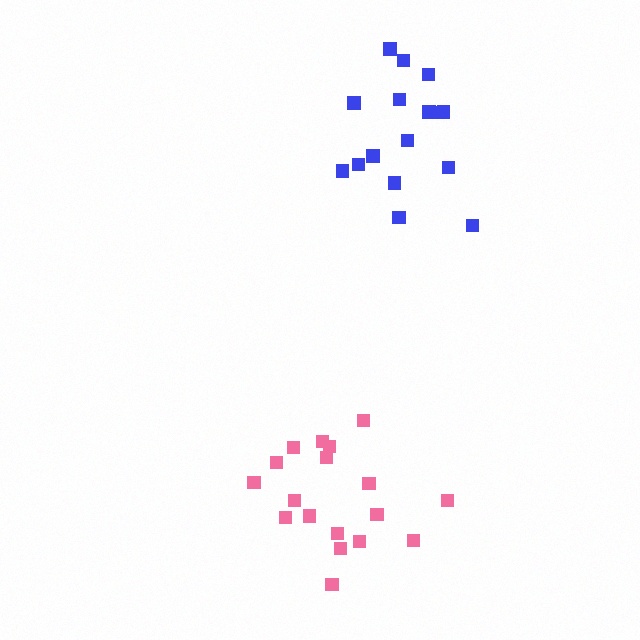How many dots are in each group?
Group 1: 18 dots, Group 2: 16 dots (34 total).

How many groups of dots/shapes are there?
There are 2 groups.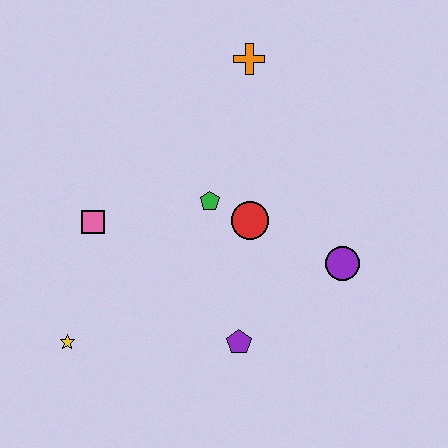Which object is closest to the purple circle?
The red circle is closest to the purple circle.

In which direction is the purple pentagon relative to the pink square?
The purple pentagon is to the right of the pink square.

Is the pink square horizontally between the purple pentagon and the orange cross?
No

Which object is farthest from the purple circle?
The yellow star is farthest from the purple circle.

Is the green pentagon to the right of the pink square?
Yes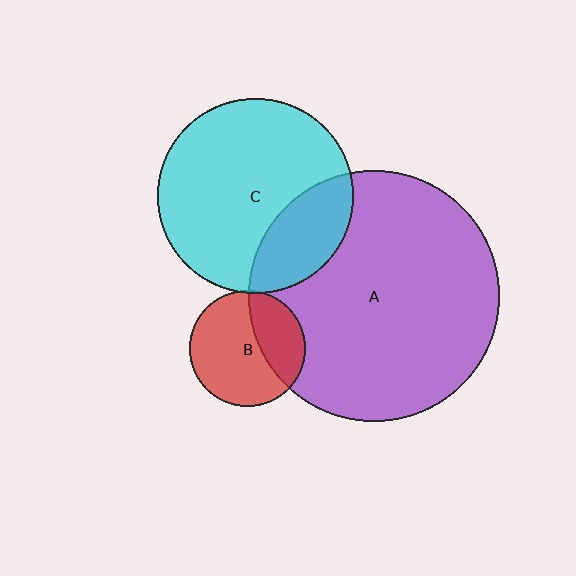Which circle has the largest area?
Circle A (purple).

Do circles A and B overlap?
Yes.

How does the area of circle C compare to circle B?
Approximately 2.8 times.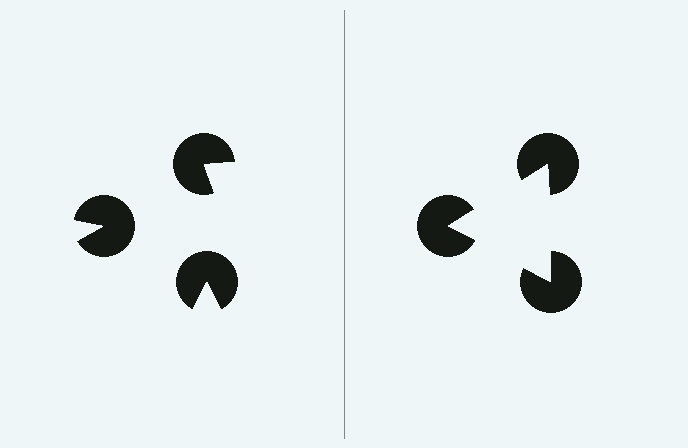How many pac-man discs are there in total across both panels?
6 — 3 on each side.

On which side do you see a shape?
An illusory triangle appears on the right side. On the left side the wedge cuts are rotated, so no coherent shape forms.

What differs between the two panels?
The pac-man discs are positioned identically on both sides; only the wedge orientations differ. On the right they align to a triangle; on the left they are misaligned.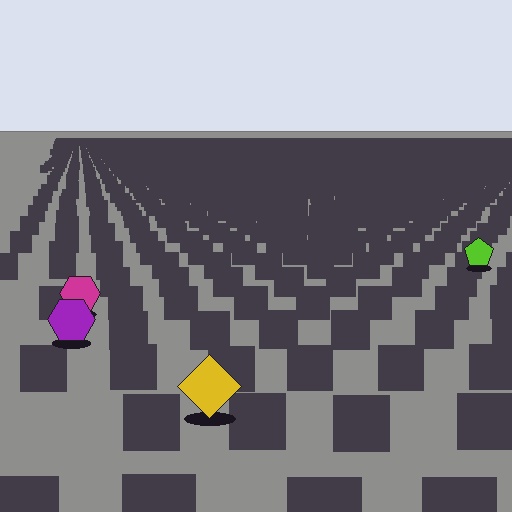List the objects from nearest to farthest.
From nearest to farthest: the yellow diamond, the purple hexagon, the magenta hexagon, the lime pentagon.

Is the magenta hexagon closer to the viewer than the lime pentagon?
Yes. The magenta hexagon is closer — you can tell from the texture gradient: the ground texture is coarser near it.